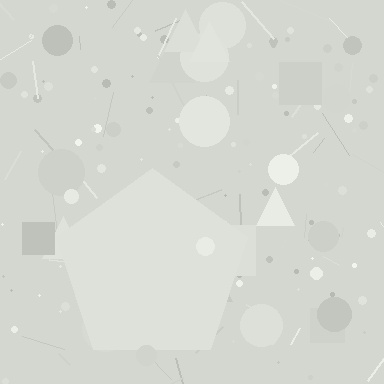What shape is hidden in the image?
A pentagon is hidden in the image.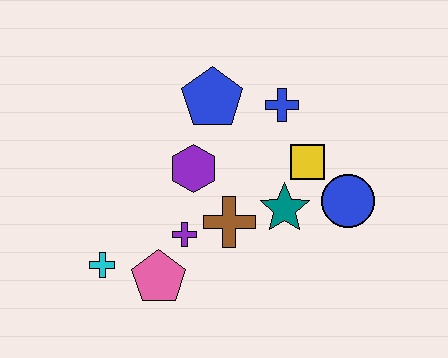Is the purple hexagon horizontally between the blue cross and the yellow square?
No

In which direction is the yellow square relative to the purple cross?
The yellow square is to the right of the purple cross.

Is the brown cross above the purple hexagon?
No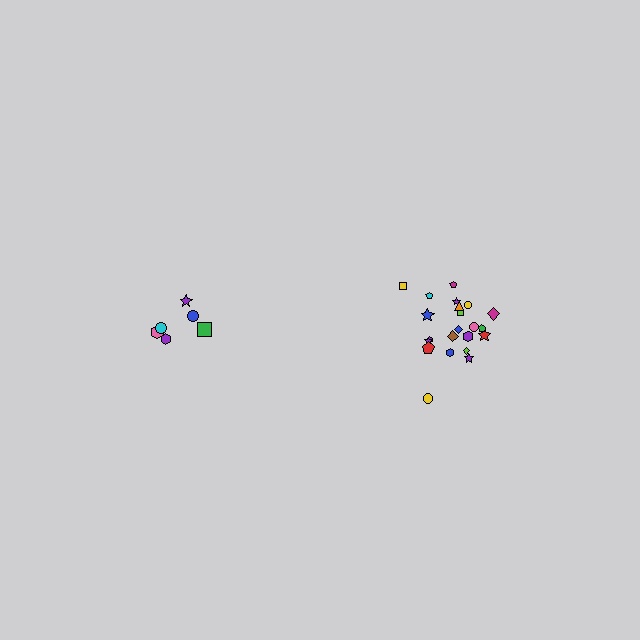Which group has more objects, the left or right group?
The right group.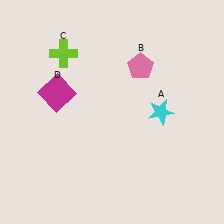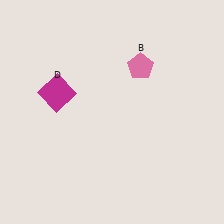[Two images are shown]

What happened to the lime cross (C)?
The lime cross (C) was removed in Image 2. It was in the top-left area of Image 1.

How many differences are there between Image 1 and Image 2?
There are 2 differences between the two images.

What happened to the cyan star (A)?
The cyan star (A) was removed in Image 2. It was in the top-right area of Image 1.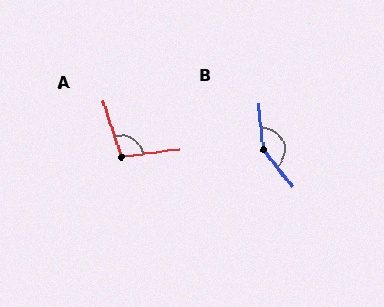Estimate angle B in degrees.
Approximately 147 degrees.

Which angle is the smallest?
A, at approximately 101 degrees.